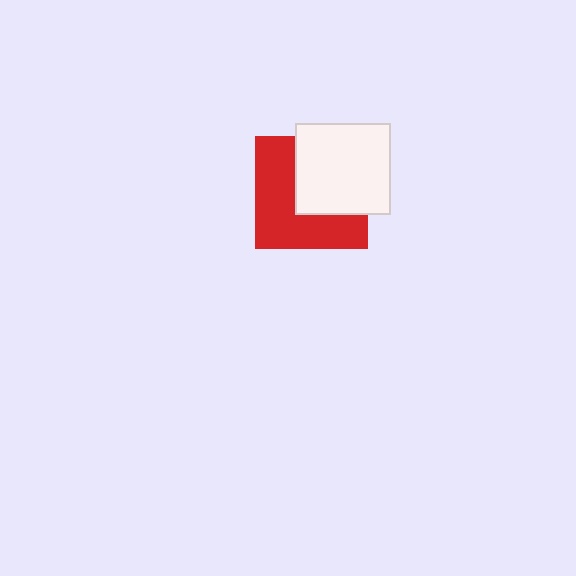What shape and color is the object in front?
The object in front is a white rectangle.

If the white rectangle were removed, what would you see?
You would see the complete red square.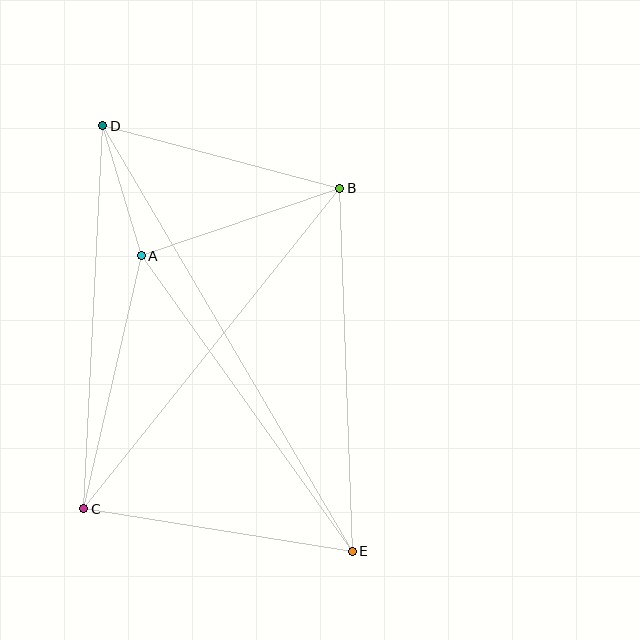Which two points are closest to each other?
Points A and D are closest to each other.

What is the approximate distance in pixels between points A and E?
The distance between A and E is approximately 363 pixels.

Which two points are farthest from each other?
Points D and E are farthest from each other.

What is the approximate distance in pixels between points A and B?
The distance between A and B is approximately 210 pixels.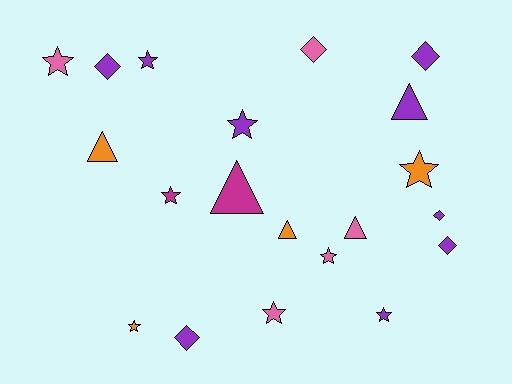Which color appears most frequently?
Purple, with 9 objects.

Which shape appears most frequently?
Star, with 9 objects.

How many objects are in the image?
There are 20 objects.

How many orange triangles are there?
There are 2 orange triangles.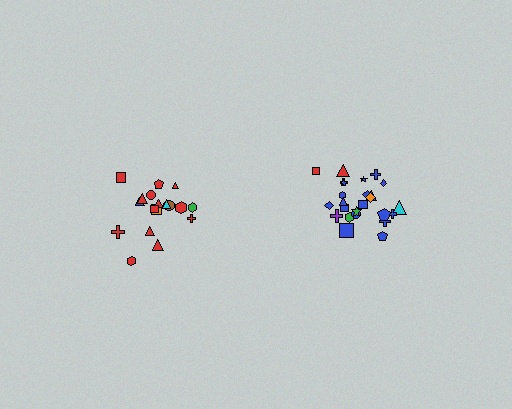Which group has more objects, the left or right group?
The right group.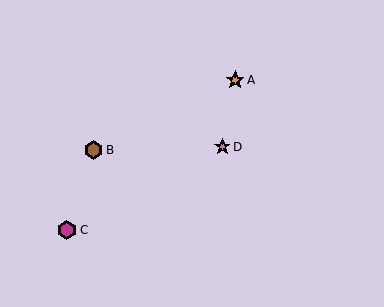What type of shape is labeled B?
Shape B is a brown hexagon.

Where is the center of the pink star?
The center of the pink star is at (222, 147).